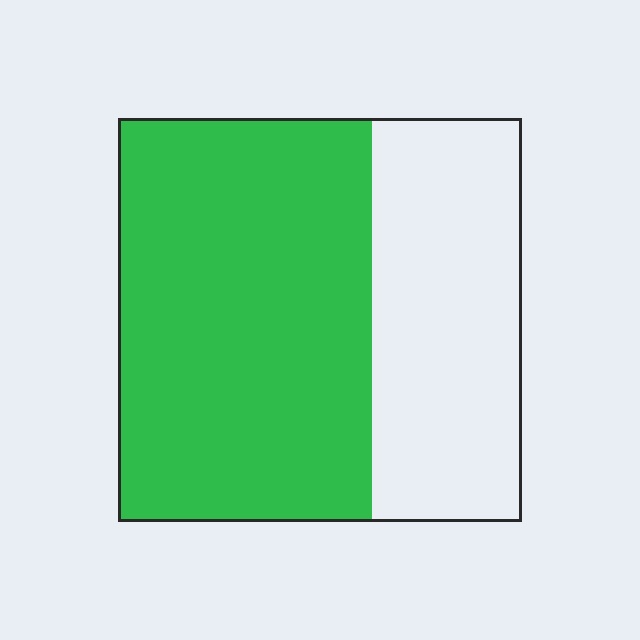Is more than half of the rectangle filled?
Yes.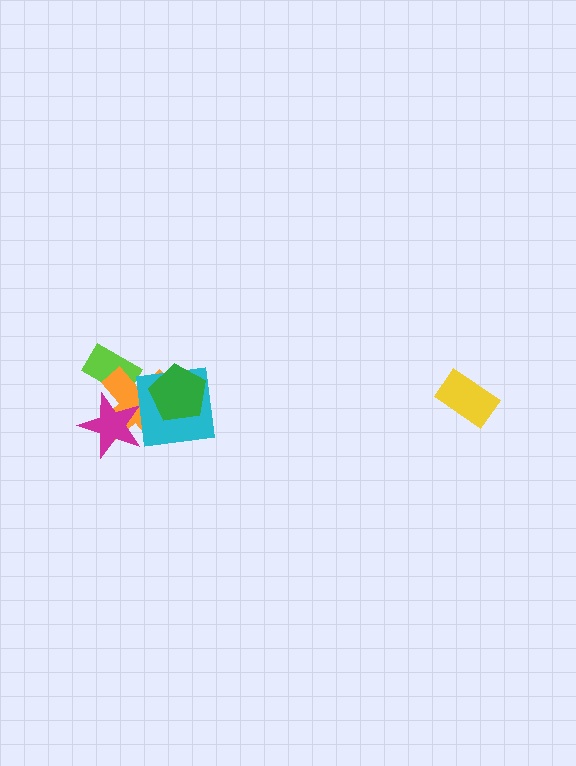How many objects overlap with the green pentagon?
2 objects overlap with the green pentagon.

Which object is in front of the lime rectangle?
The orange cross is in front of the lime rectangle.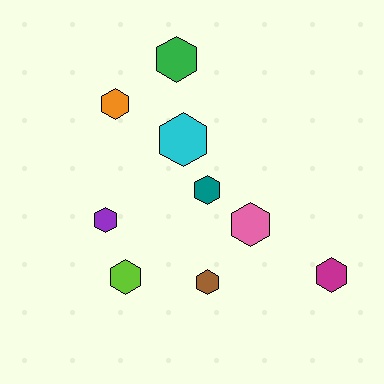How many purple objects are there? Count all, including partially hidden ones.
There is 1 purple object.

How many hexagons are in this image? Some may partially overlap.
There are 9 hexagons.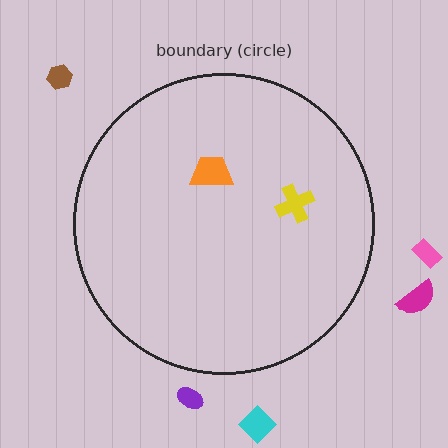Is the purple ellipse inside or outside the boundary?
Outside.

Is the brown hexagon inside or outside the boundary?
Outside.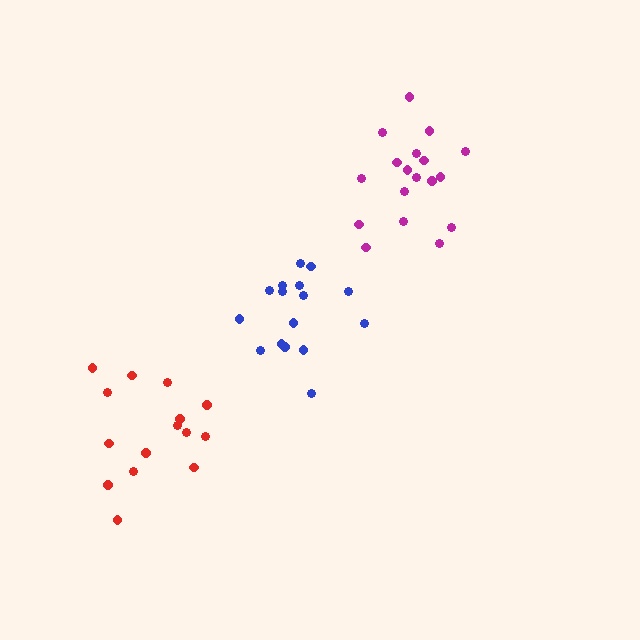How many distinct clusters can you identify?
There are 3 distinct clusters.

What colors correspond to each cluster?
The clusters are colored: magenta, blue, red.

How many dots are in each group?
Group 1: 18 dots, Group 2: 16 dots, Group 3: 15 dots (49 total).